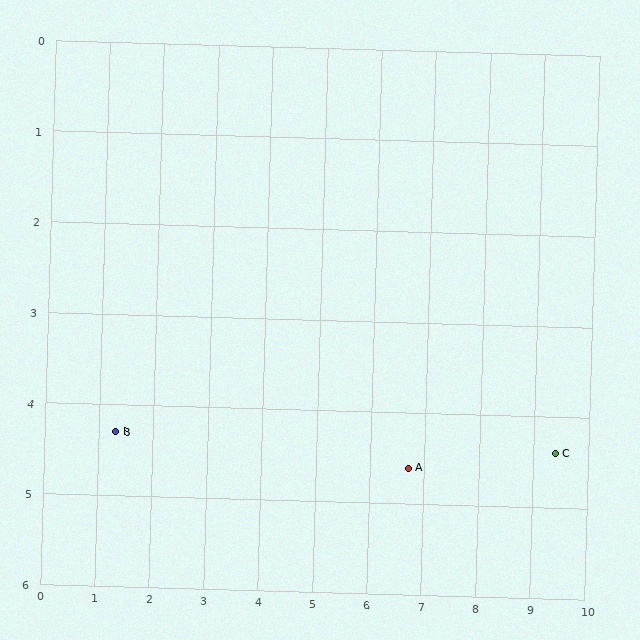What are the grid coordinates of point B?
Point B is at approximately (1.3, 4.3).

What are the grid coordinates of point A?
Point A is at approximately (6.7, 4.6).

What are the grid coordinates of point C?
Point C is at approximately (9.4, 4.4).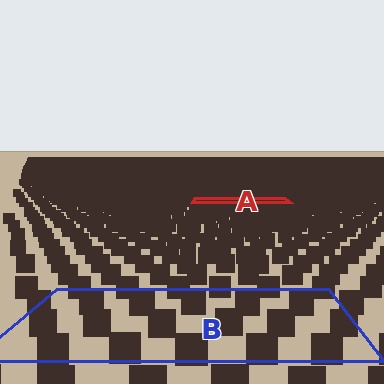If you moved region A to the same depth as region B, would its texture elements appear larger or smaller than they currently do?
They would appear larger. At a closer depth, the same texture elements are projected at a bigger on-screen size.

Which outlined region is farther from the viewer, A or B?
Region A is farther from the viewer — the texture elements inside it appear smaller and more densely packed.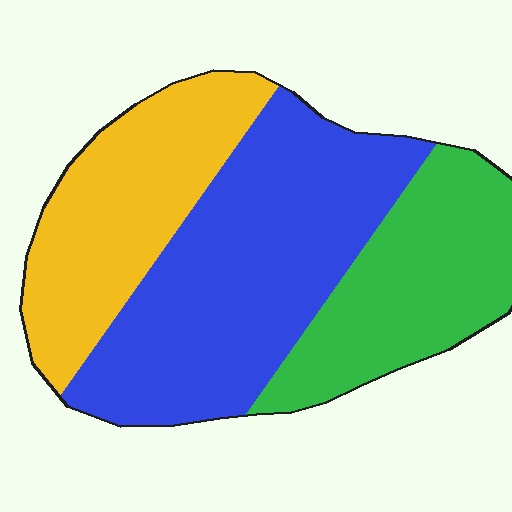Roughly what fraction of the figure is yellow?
Yellow takes up about one quarter (1/4) of the figure.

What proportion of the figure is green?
Green covers roughly 25% of the figure.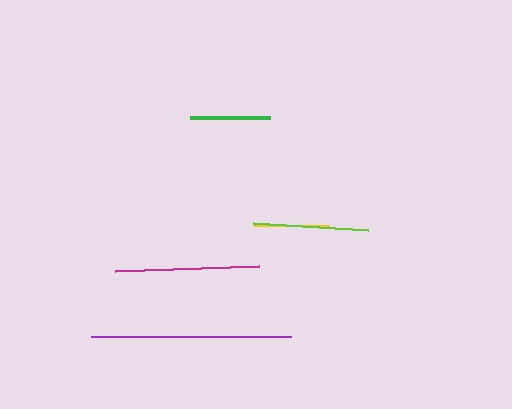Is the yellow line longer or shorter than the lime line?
The lime line is longer than the yellow line.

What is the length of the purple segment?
The purple segment is approximately 200 pixels long.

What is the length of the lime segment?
The lime segment is approximately 115 pixels long.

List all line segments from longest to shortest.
From longest to shortest: purple, magenta, lime, green, yellow.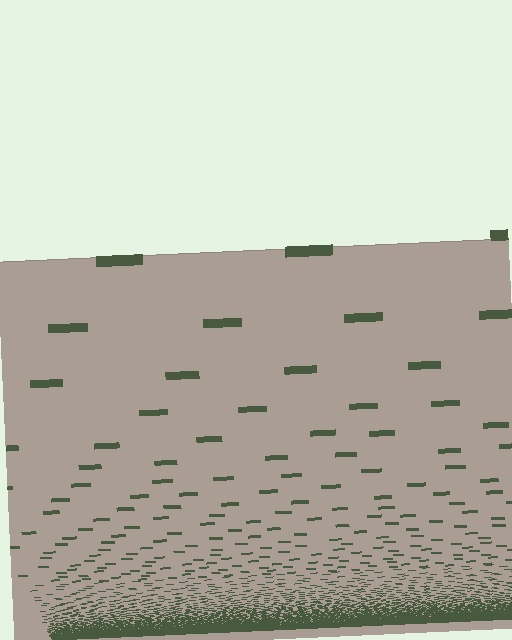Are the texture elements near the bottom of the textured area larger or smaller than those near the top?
Smaller. The gradient is inverted — elements near the bottom are smaller and denser.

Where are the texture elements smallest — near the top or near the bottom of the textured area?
Near the bottom.